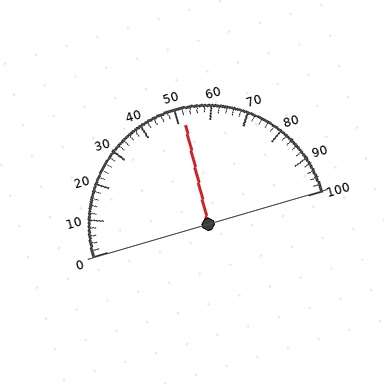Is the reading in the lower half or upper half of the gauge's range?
The reading is in the upper half of the range (0 to 100).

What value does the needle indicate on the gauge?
The needle indicates approximately 52.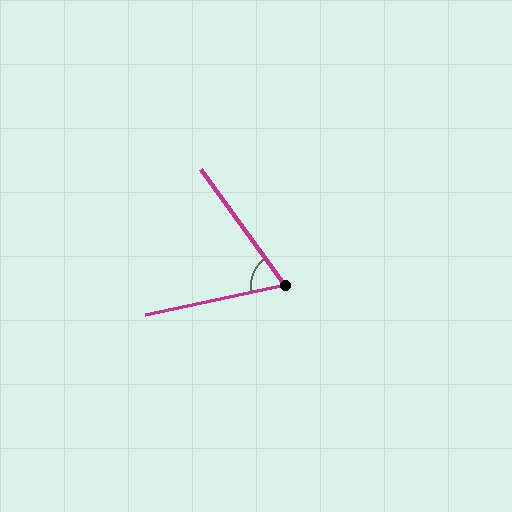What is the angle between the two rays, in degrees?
Approximately 66 degrees.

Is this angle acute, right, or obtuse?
It is acute.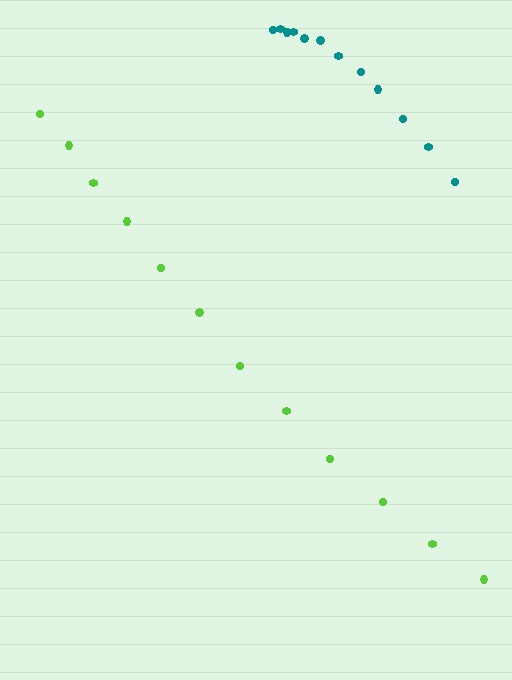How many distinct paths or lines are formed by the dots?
There are 2 distinct paths.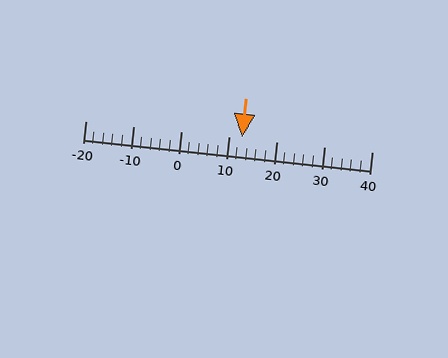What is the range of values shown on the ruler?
The ruler shows values from -20 to 40.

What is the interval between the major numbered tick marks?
The major tick marks are spaced 10 units apart.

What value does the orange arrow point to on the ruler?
The orange arrow points to approximately 13.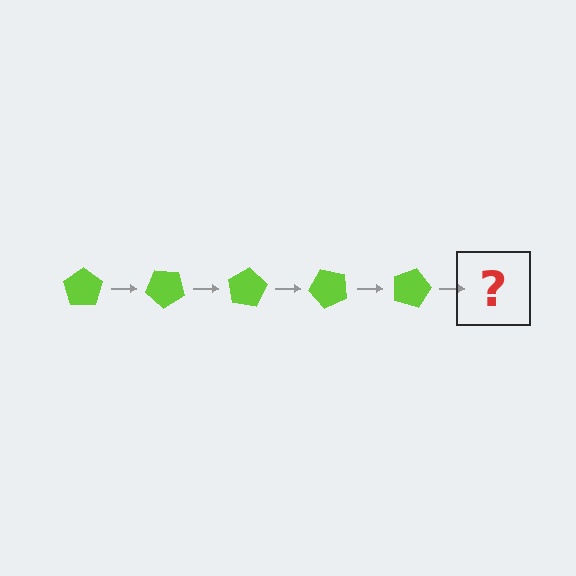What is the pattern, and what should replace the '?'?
The pattern is that the pentagon rotates 40 degrees each step. The '?' should be a lime pentagon rotated 200 degrees.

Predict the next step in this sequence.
The next step is a lime pentagon rotated 200 degrees.